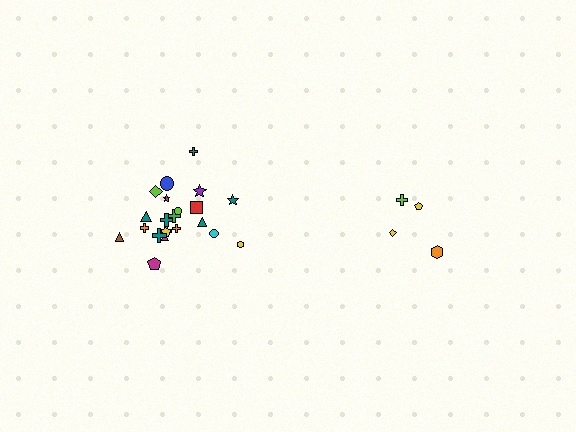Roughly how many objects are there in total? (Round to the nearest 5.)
Roughly 25 objects in total.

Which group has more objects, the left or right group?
The left group.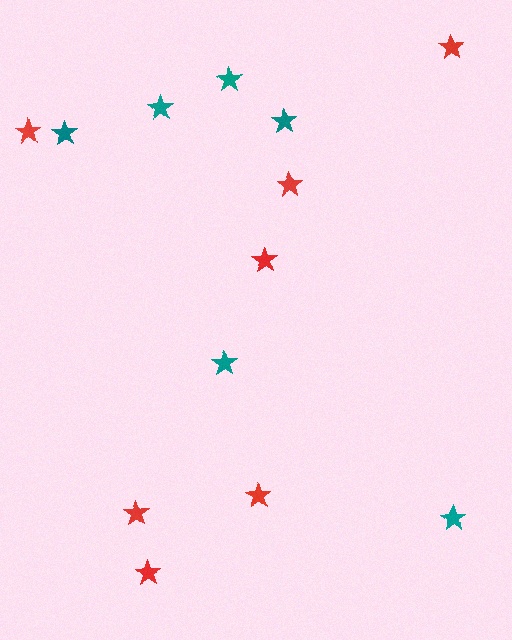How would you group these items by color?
There are 2 groups: one group of teal stars (6) and one group of red stars (7).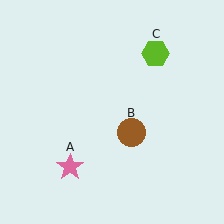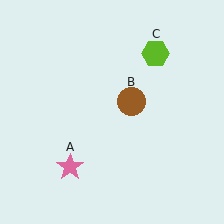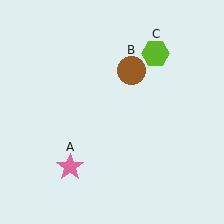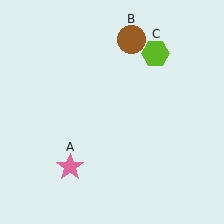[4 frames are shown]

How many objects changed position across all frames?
1 object changed position: brown circle (object B).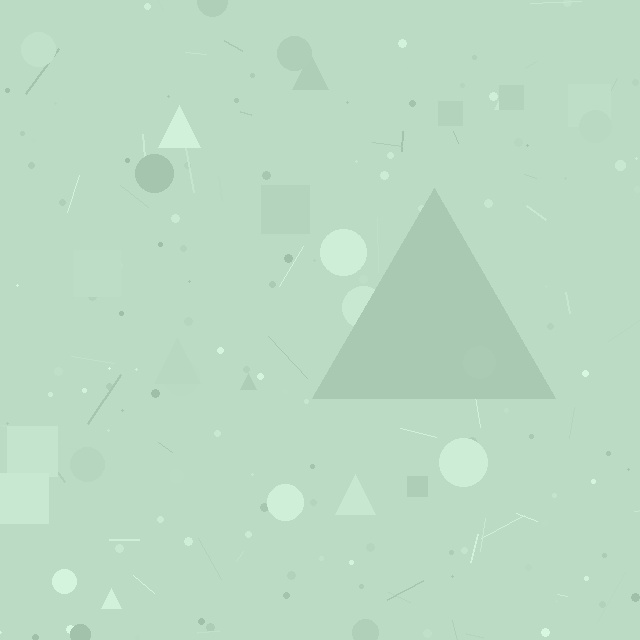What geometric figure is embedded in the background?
A triangle is embedded in the background.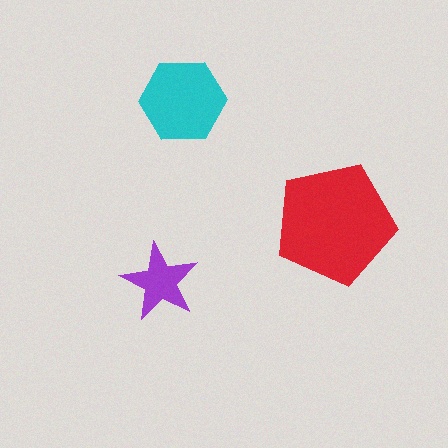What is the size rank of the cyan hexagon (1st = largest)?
2nd.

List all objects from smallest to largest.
The purple star, the cyan hexagon, the red pentagon.